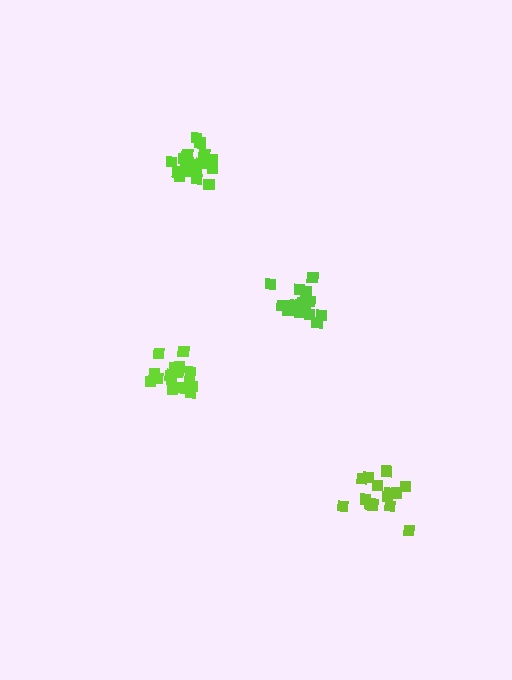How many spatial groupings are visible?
There are 4 spatial groupings.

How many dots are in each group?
Group 1: 16 dots, Group 2: 19 dots, Group 3: 21 dots, Group 4: 18 dots (74 total).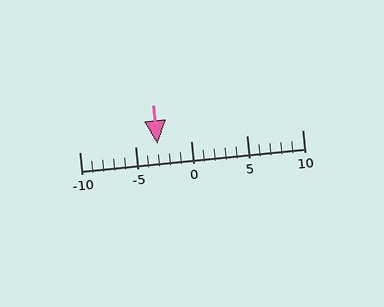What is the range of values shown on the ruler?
The ruler shows values from -10 to 10.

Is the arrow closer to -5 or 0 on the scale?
The arrow is closer to -5.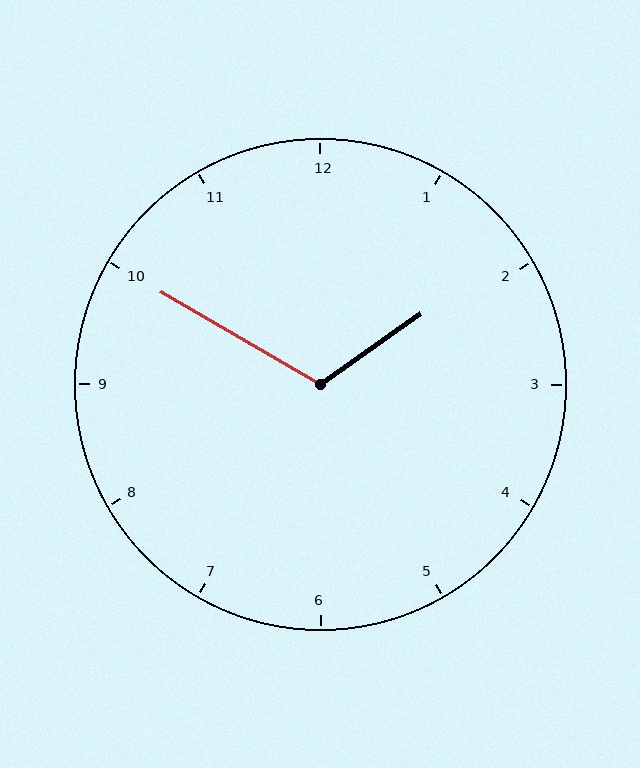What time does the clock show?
1:50.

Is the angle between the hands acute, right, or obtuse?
It is obtuse.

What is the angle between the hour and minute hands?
Approximately 115 degrees.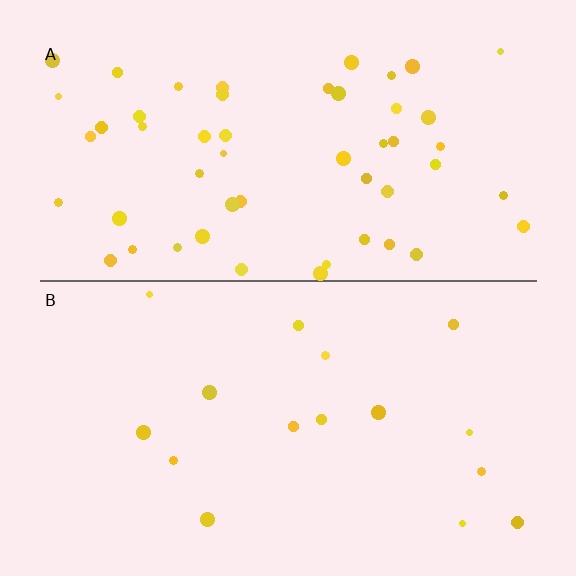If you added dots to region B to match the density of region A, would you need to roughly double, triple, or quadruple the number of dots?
Approximately triple.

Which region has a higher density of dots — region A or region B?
A (the top).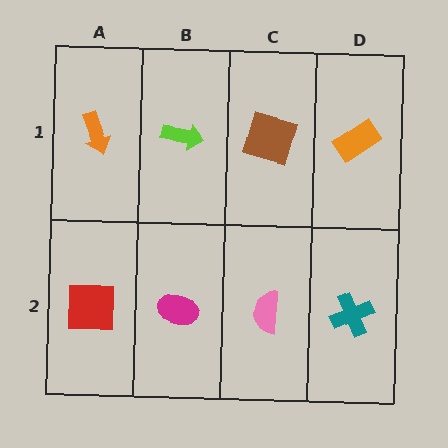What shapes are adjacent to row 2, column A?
An orange arrow (row 1, column A), a magenta ellipse (row 2, column B).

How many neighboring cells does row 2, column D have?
2.